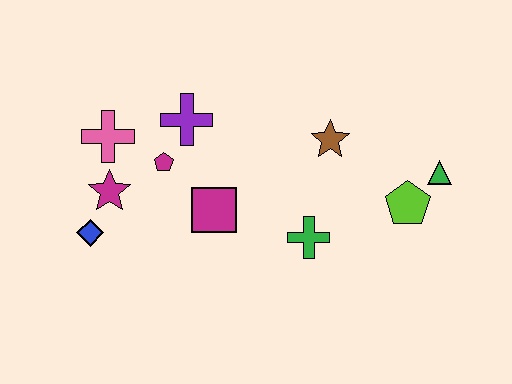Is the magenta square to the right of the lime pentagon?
No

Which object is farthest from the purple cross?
The green triangle is farthest from the purple cross.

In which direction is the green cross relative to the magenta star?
The green cross is to the right of the magenta star.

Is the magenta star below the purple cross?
Yes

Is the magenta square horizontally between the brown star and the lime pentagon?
No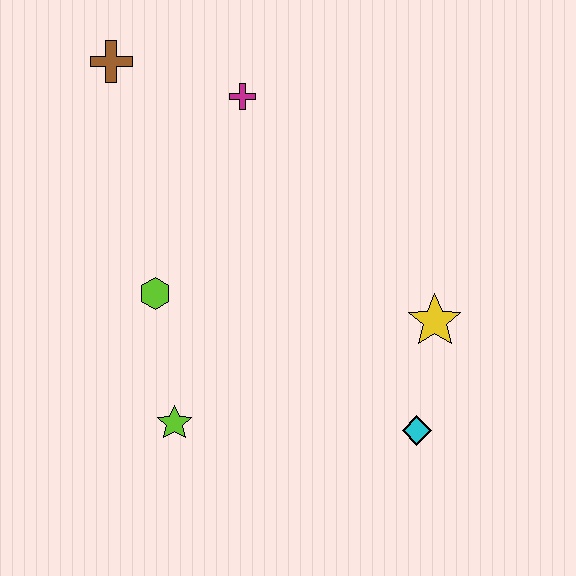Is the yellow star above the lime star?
Yes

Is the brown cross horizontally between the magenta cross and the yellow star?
No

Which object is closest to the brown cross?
The magenta cross is closest to the brown cross.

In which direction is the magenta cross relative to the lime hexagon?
The magenta cross is above the lime hexagon.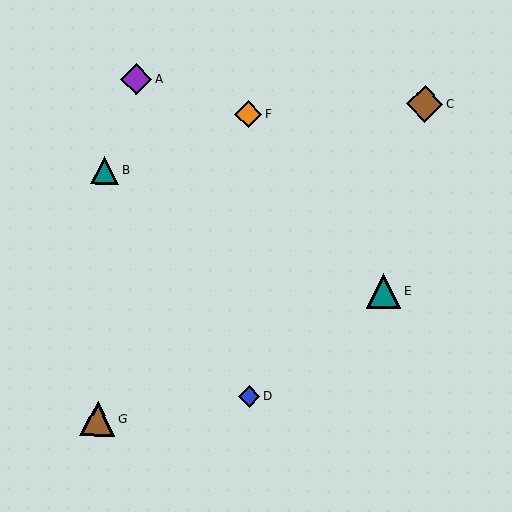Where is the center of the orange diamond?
The center of the orange diamond is at (249, 114).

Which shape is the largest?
The brown diamond (labeled C) is the largest.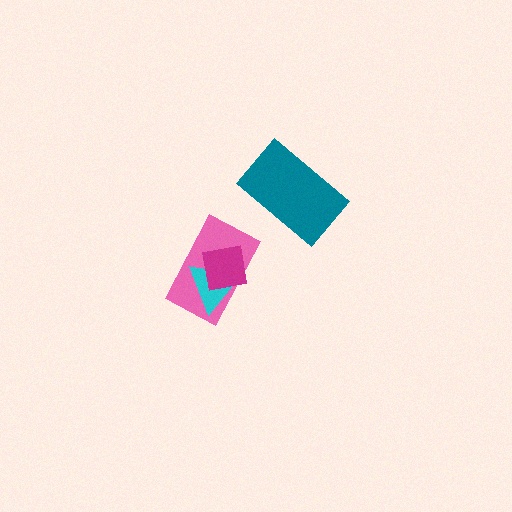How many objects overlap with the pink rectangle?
2 objects overlap with the pink rectangle.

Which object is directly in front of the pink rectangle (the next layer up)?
The cyan triangle is directly in front of the pink rectangle.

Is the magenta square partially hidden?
No, no other shape covers it.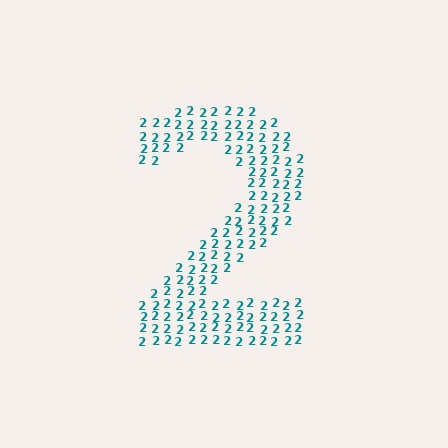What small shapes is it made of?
It is made of small digit 2's.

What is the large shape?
The large shape is the digit 2.